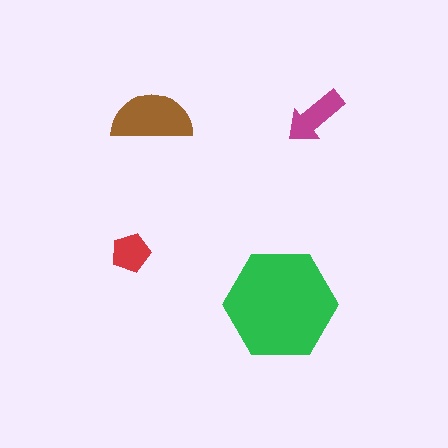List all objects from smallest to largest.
The red pentagon, the magenta arrow, the brown semicircle, the green hexagon.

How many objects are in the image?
There are 4 objects in the image.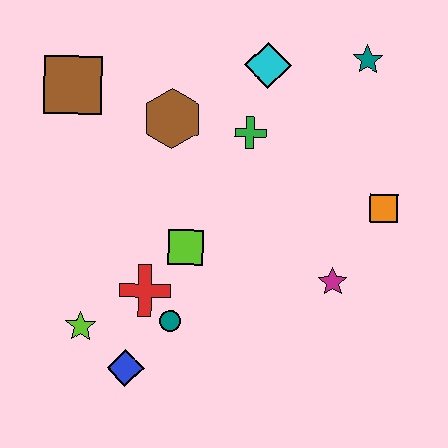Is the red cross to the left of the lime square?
Yes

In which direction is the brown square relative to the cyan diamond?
The brown square is to the left of the cyan diamond.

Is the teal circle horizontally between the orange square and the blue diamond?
Yes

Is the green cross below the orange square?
No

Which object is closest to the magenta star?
The orange square is closest to the magenta star.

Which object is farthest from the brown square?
The orange square is farthest from the brown square.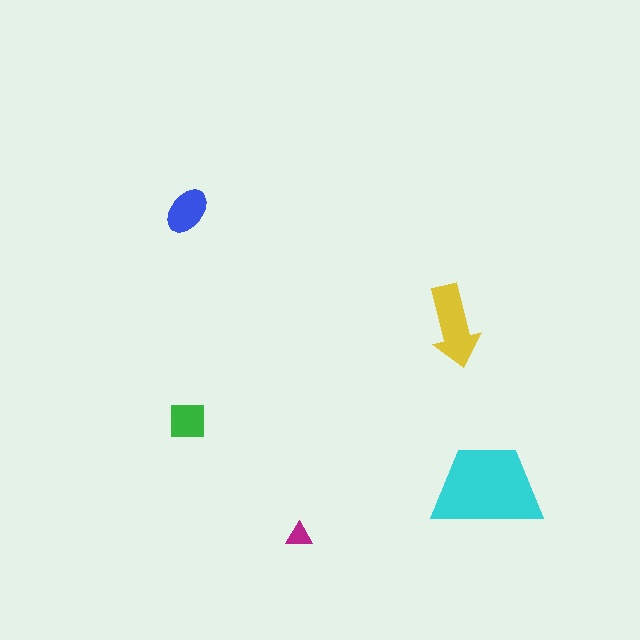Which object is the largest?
The cyan trapezoid.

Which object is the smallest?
The magenta triangle.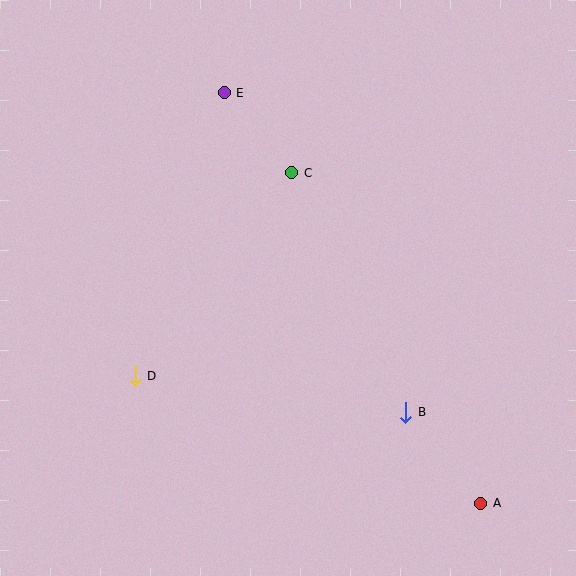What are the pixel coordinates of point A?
Point A is at (481, 503).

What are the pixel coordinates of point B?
Point B is at (406, 412).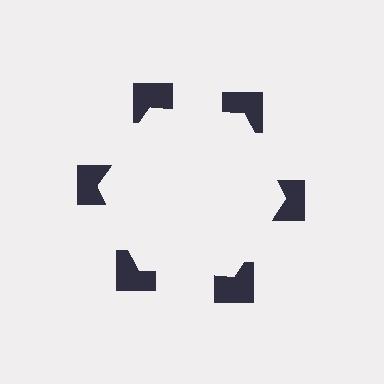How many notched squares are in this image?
There are 6 — one at each vertex of the illusory hexagon.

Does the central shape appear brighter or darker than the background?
It typically appears slightly brighter than the background, even though no actual brightness change is drawn.